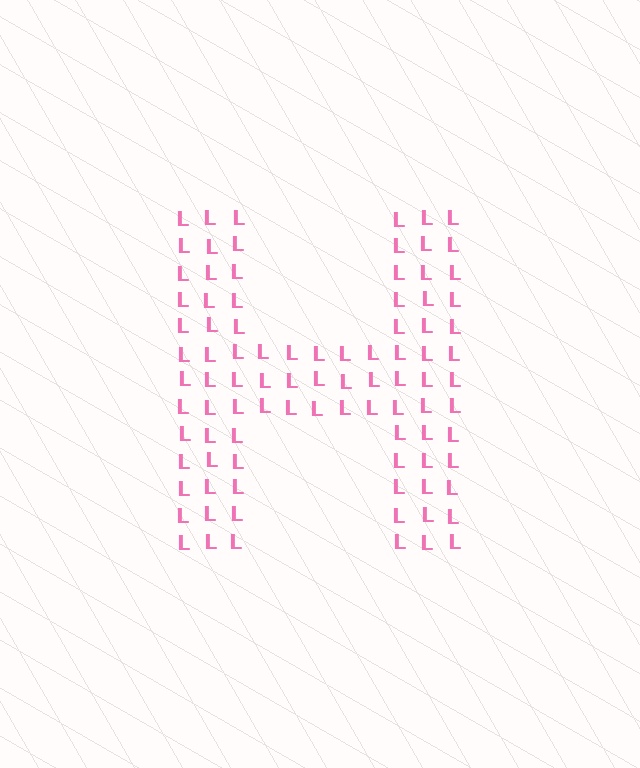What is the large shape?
The large shape is the letter H.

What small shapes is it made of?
It is made of small letter L's.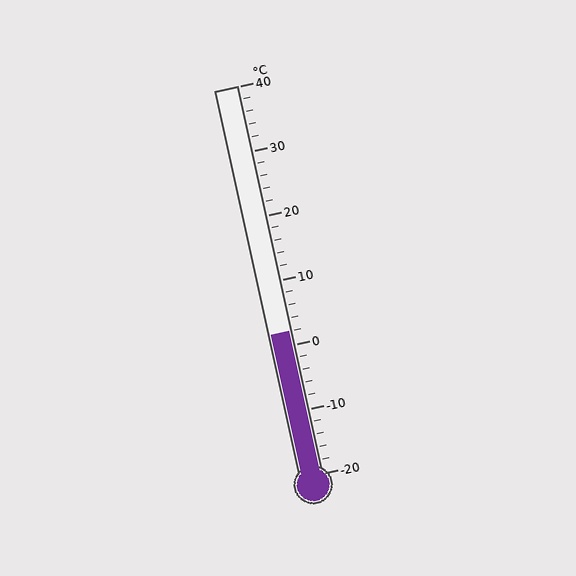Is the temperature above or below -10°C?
The temperature is above -10°C.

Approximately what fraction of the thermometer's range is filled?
The thermometer is filled to approximately 35% of its range.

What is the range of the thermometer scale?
The thermometer scale ranges from -20°C to 40°C.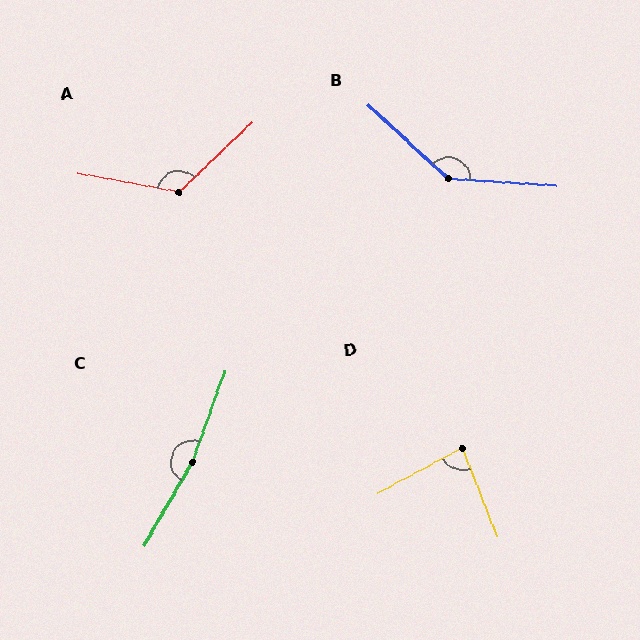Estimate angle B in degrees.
Approximately 142 degrees.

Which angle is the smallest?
D, at approximately 83 degrees.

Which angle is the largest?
C, at approximately 170 degrees.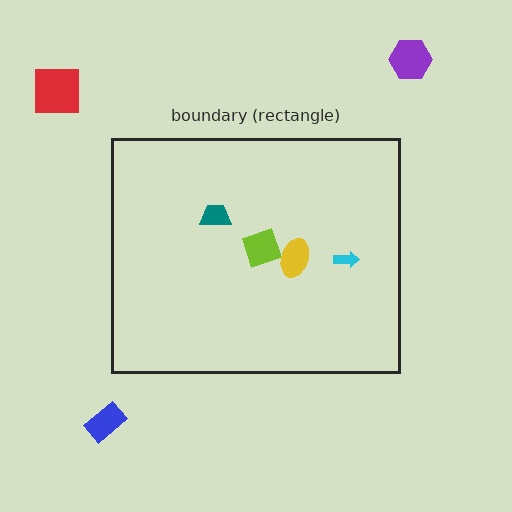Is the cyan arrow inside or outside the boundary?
Inside.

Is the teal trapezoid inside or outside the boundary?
Inside.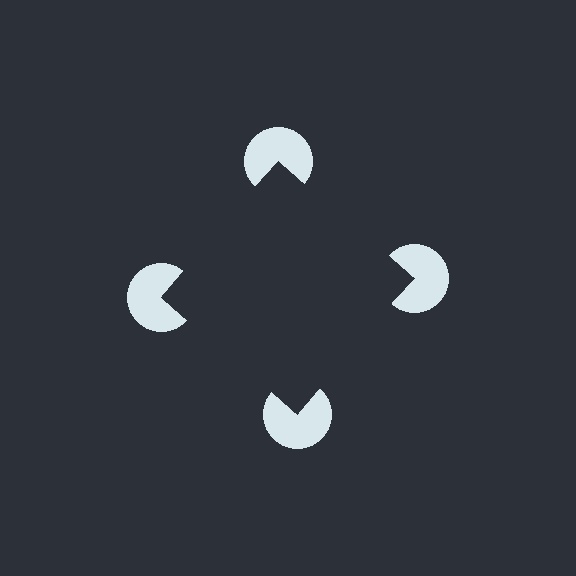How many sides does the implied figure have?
4 sides.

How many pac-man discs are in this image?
There are 4 — one at each vertex of the illusory square.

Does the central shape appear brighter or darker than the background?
It typically appears slightly darker than the background, even though no actual brightness change is drawn.